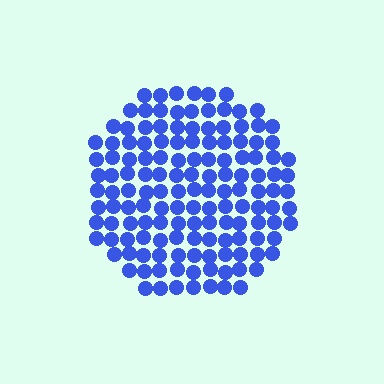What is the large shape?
The large shape is a circle.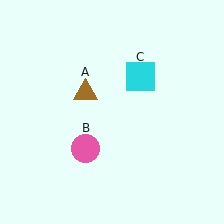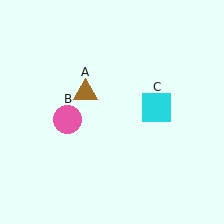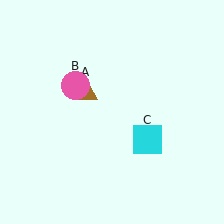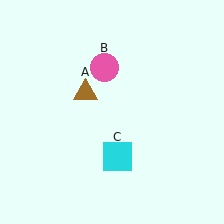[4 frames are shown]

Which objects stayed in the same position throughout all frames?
Brown triangle (object A) remained stationary.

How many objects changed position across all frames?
2 objects changed position: pink circle (object B), cyan square (object C).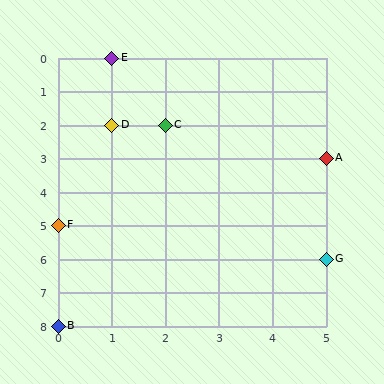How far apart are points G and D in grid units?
Points G and D are 4 columns and 4 rows apart (about 5.7 grid units diagonally).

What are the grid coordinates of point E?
Point E is at grid coordinates (1, 0).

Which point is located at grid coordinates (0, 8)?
Point B is at (0, 8).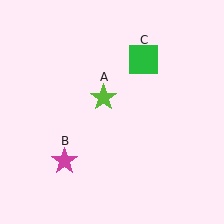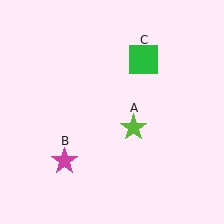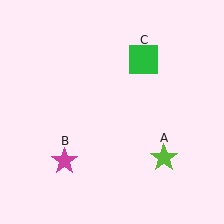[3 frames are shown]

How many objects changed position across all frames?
1 object changed position: lime star (object A).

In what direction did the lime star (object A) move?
The lime star (object A) moved down and to the right.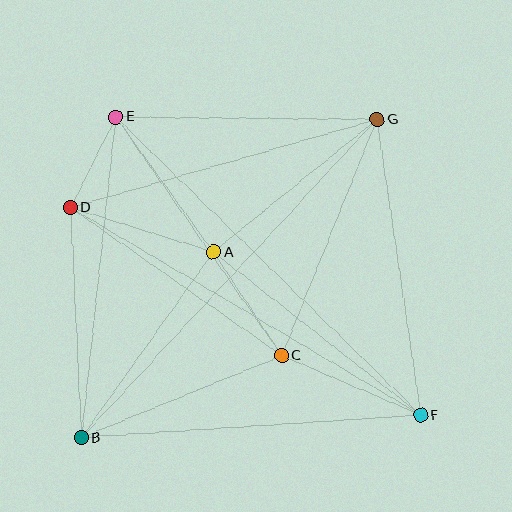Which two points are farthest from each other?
Points B and G are farthest from each other.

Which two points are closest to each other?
Points D and E are closest to each other.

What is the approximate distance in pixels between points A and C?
The distance between A and C is approximately 124 pixels.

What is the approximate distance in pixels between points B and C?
The distance between B and C is approximately 216 pixels.